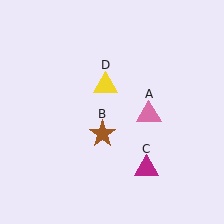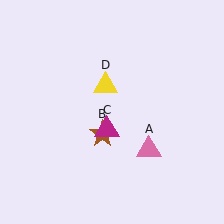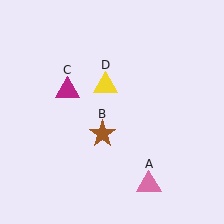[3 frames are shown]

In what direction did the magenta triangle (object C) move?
The magenta triangle (object C) moved up and to the left.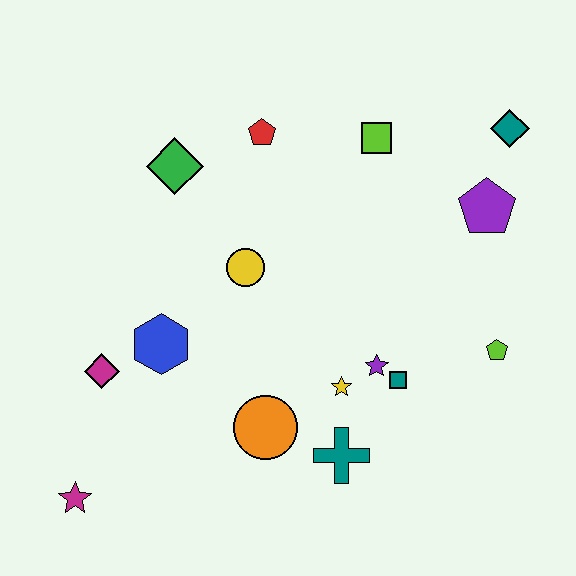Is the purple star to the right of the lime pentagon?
No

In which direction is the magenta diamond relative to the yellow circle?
The magenta diamond is to the left of the yellow circle.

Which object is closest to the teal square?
The purple star is closest to the teal square.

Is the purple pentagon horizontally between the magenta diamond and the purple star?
No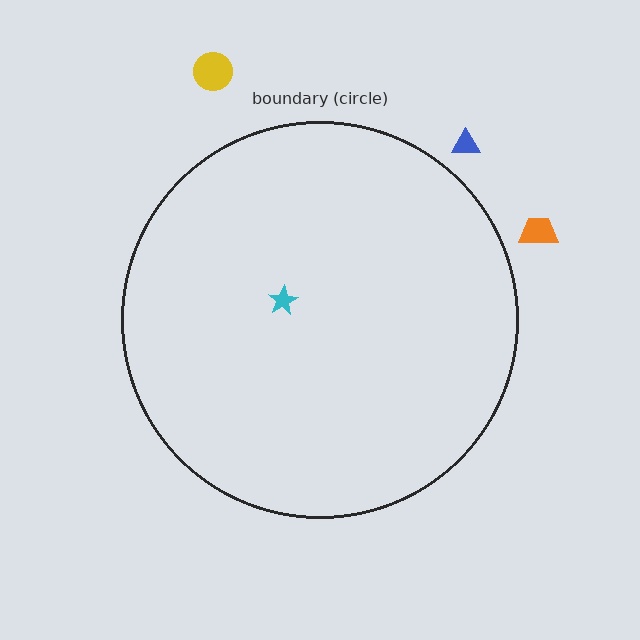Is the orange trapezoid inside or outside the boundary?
Outside.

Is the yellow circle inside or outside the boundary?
Outside.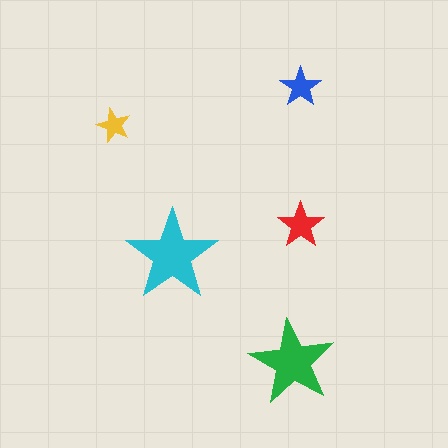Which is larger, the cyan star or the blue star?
The cyan one.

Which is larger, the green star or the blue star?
The green one.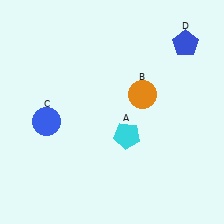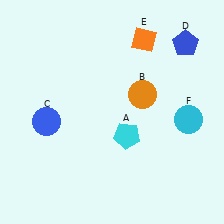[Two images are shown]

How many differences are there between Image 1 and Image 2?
There are 2 differences between the two images.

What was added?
An orange diamond (E), a cyan circle (F) were added in Image 2.